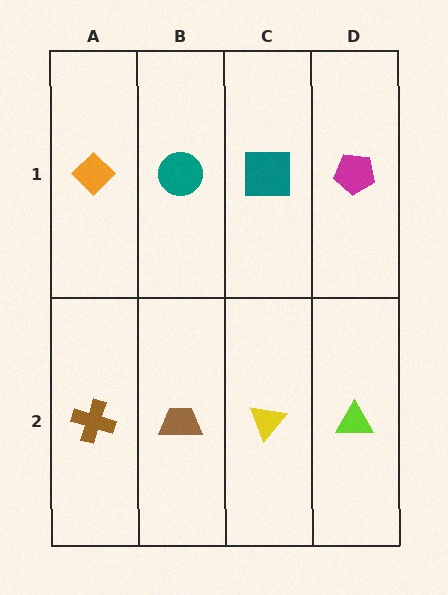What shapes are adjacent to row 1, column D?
A lime triangle (row 2, column D), a teal square (row 1, column C).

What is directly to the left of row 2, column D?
A yellow triangle.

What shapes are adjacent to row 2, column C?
A teal square (row 1, column C), a brown trapezoid (row 2, column B), a lime triangle (row 2, column D).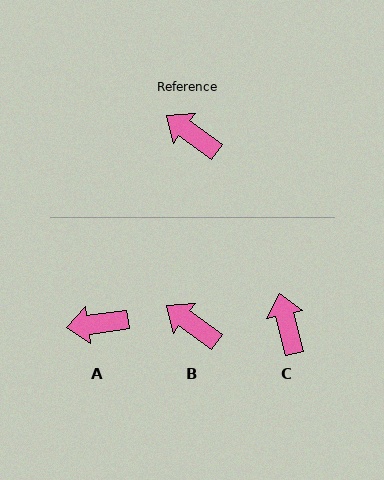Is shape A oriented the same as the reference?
No, it is off by about 44 degrees.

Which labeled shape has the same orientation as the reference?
B.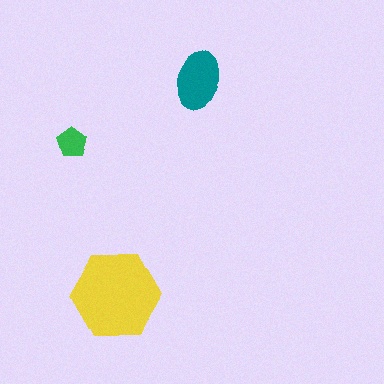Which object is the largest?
The yellow hexagon.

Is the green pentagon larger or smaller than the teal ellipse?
Smaller.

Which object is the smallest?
The green pentagon.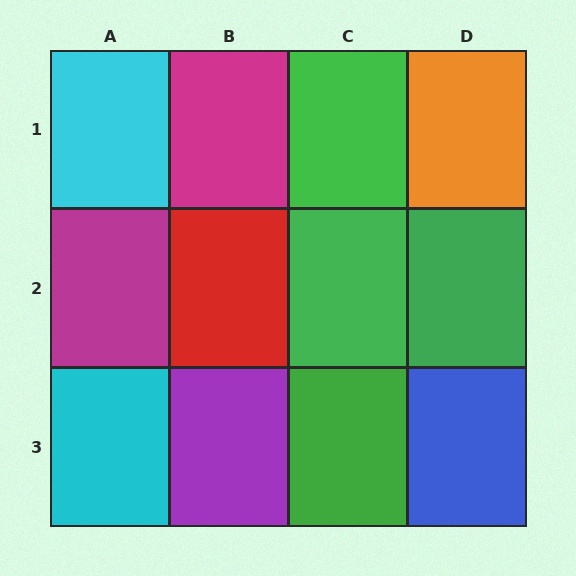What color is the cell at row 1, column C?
Green.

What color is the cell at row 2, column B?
Red.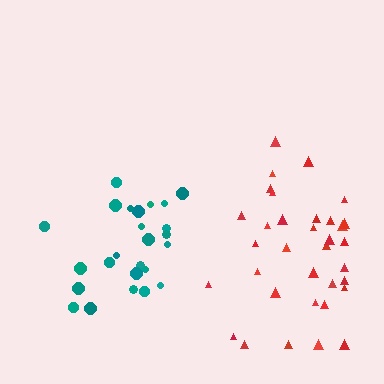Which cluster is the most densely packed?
Teal.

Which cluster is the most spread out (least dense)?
Red.